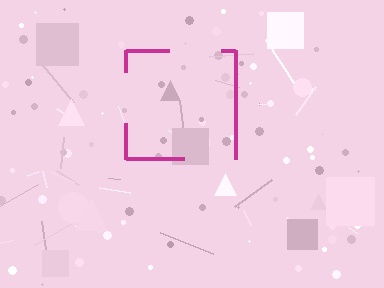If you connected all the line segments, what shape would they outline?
They would outline a square.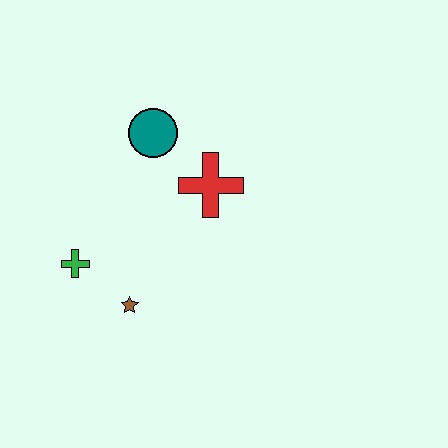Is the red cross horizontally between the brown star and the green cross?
No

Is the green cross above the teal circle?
No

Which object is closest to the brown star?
The green cross is closest to the brown star.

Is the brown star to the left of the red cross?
Yes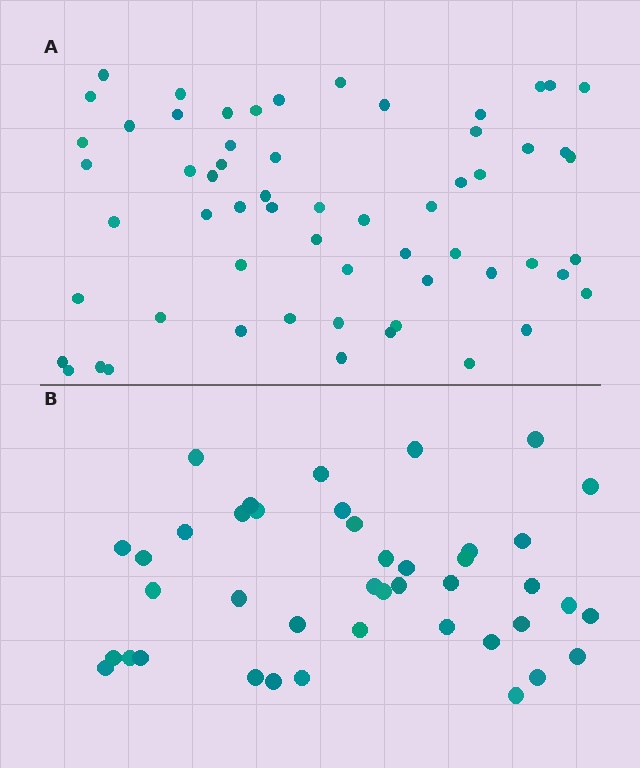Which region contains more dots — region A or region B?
Region A (the top region) has more dots.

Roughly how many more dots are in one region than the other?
Region A has approximately 20 more dots than region B.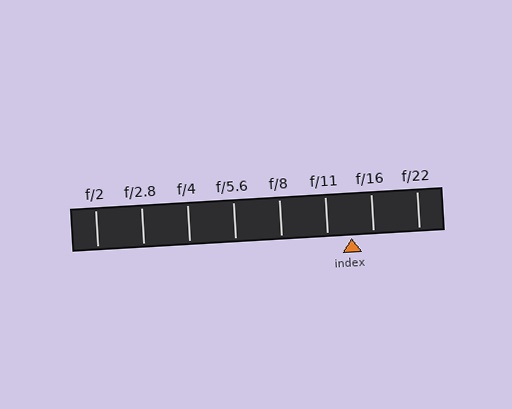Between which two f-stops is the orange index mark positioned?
The index mark is between f/11 and f/16.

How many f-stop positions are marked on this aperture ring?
There are 8 f-stop positions marked.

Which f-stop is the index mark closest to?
The index mark is closest to f/16.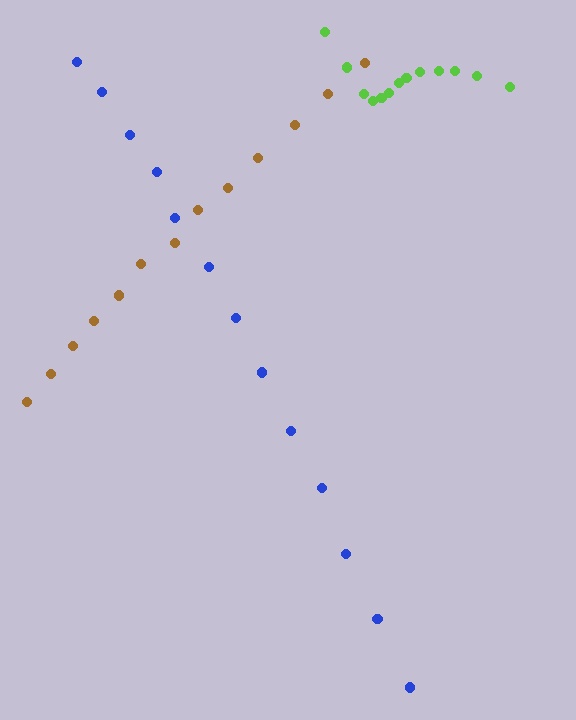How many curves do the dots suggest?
There are 3 distinct paths.